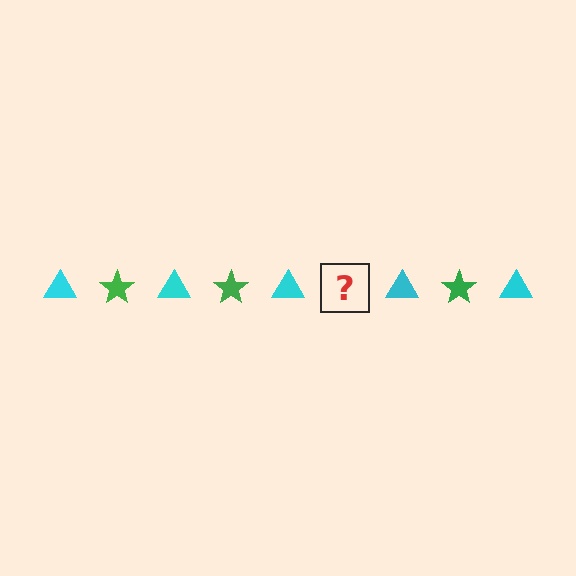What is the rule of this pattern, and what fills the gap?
The rule is that the pattern alternates between cyan triangle and green star. The gap should be filled with a green star.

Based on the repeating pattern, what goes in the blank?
The blank should be a green star.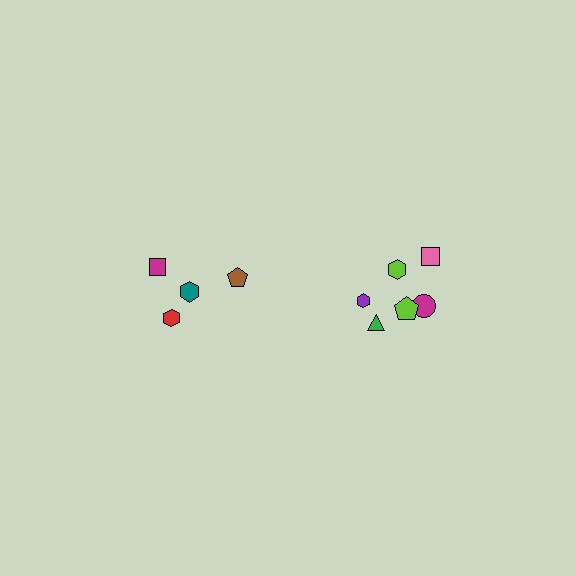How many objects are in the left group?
There are 4 objects.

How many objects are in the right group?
There are 6 objects.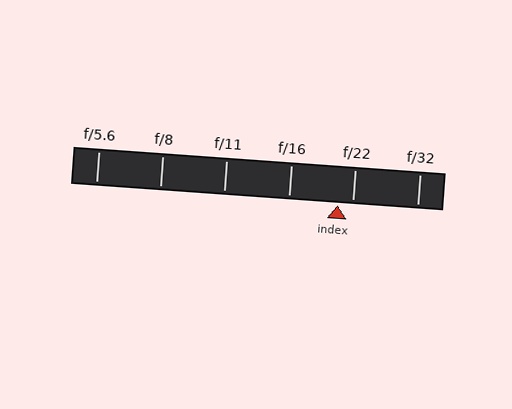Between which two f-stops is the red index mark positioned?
The index mark is between f/16 and f/22.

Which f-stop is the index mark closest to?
The index mark is closest to f/22.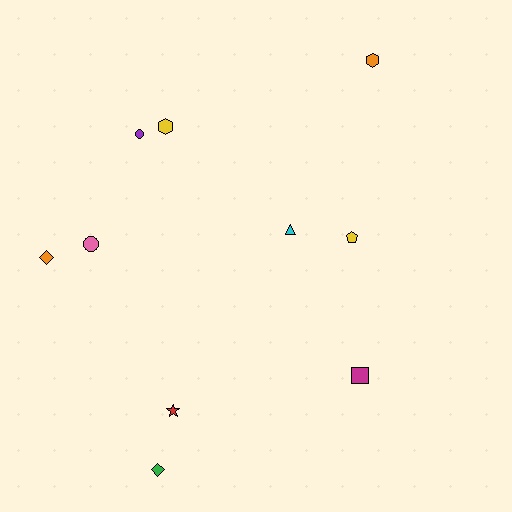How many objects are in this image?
There are 10 objects.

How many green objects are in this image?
There is 1 green object.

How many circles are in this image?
There are 2 circles.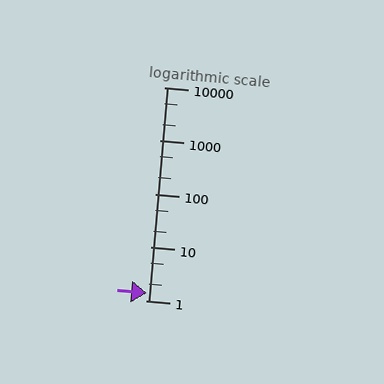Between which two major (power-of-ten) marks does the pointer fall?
The pointer is between 1 and 10.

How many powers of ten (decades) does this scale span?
The scale spans 4 decades, from 1 to 10000.